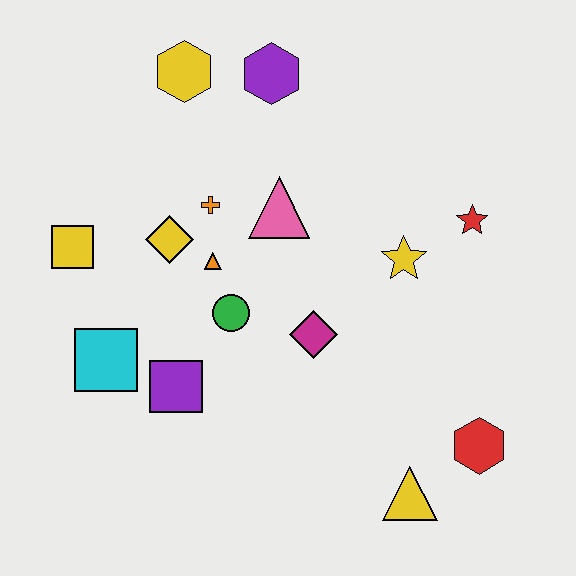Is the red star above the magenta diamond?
Yes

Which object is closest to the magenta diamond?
The green circle is closest to the magenta diamond.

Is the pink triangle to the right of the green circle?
Yes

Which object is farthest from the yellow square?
The red hexagon is farthest from the yellow square.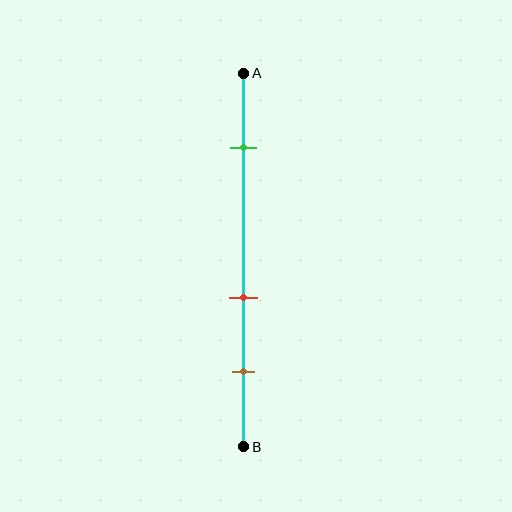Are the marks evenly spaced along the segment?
No, the marks are not evenly spaced.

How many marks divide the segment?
There are 3 marks dividing the segment.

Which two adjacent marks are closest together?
The red and brown marks are the closest adjacent pair.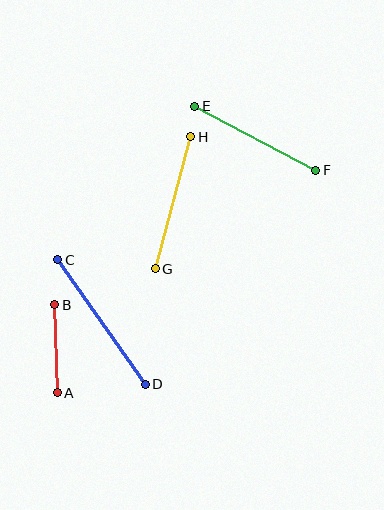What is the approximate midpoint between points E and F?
The midpoint is at approximately (255, 138) pixels.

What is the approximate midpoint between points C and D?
The midpoint is at approximately (102, 322) pixels.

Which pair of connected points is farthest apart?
Points C and D are farthest apart.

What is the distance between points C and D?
The distance is approximately 153 pixels.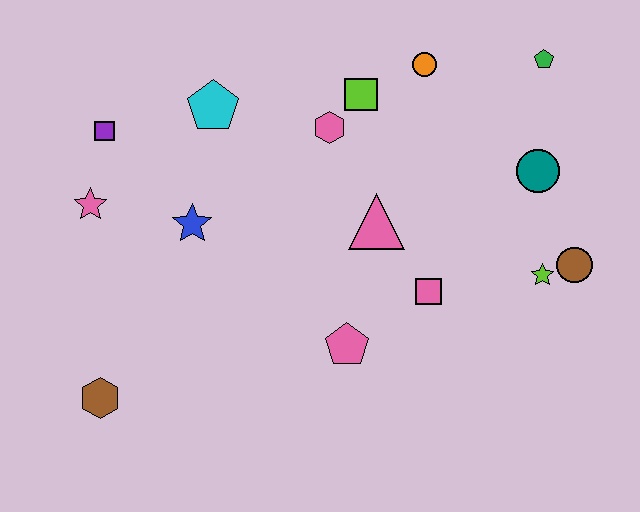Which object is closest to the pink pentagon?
The pink square is closest to the pink pentagon.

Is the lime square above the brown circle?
Yes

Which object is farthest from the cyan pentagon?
The brown circle is farthest from the cyan pentagon.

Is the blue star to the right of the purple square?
Yes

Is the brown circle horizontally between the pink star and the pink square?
No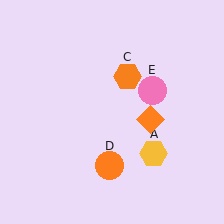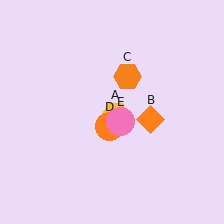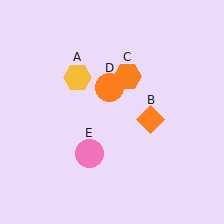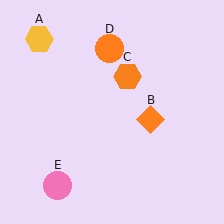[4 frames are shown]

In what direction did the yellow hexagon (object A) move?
The yellow hexagon (object A) moved up and to the left.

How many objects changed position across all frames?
3 objects changed position: yellow hexagon (object A), orange circle (object D), pink circle (object E).